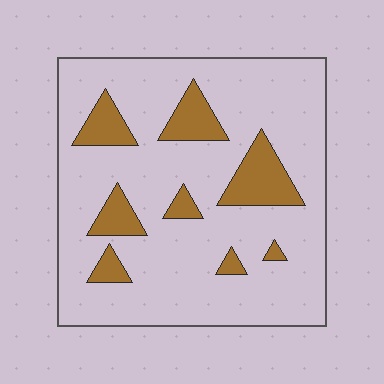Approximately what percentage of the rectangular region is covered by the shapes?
Approximately 15%.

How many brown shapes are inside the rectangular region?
8.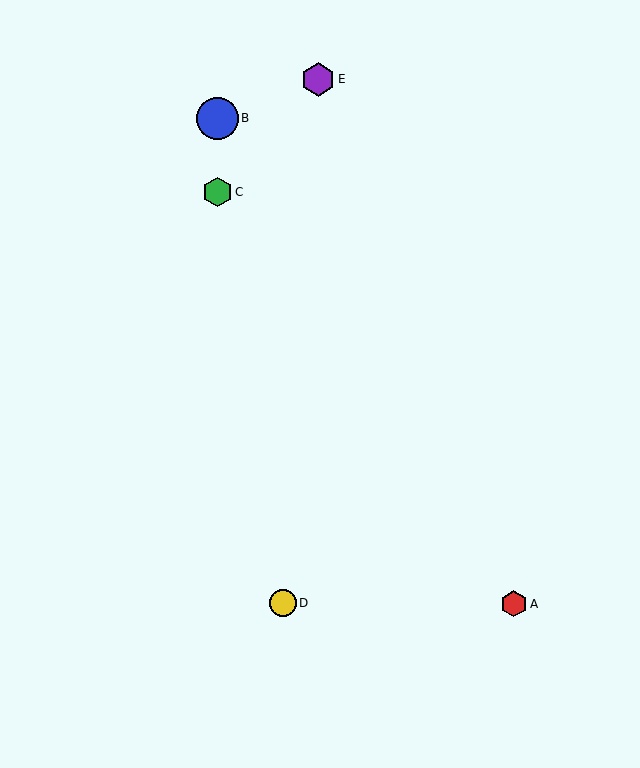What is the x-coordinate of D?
Object D is at x≈283.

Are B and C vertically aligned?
Yes, both are at x≈217.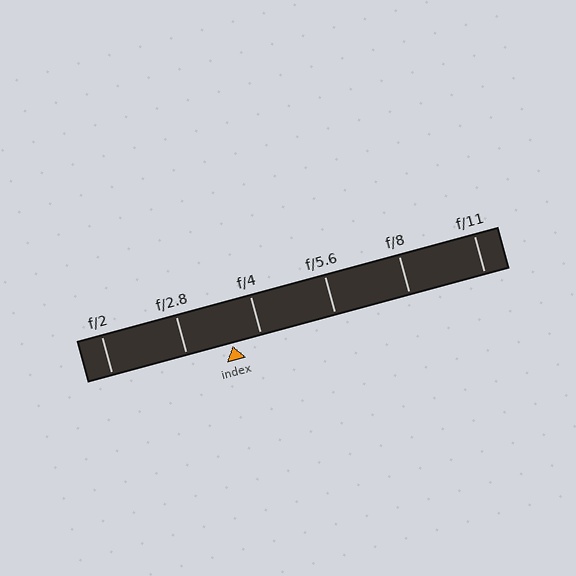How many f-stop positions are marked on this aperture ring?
There are 6 f-stop positions marked.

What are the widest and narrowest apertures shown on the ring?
The widest aperture shown is f/2 and the narrowest is f/11.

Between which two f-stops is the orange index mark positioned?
The index mark is between f/2.8 and f/4.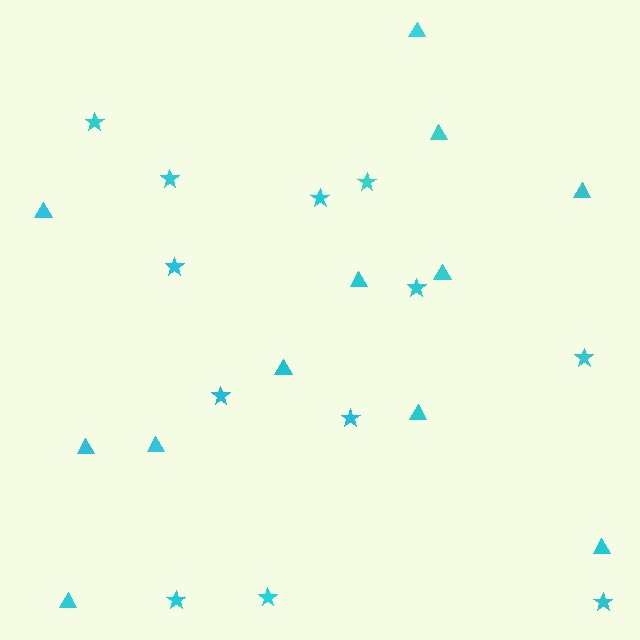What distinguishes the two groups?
There are 2 groups: one group of stars (12) and one group of triangles (12).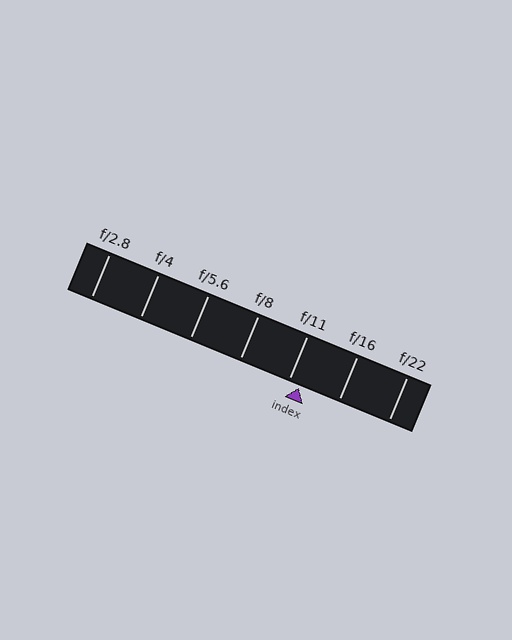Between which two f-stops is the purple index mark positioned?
The index mark is between f/11 and f/16.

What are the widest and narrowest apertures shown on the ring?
The widest aperture shown is f/2.8 and the narrowest is f/22.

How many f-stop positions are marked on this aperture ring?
There are 7 f-stop positions marked.